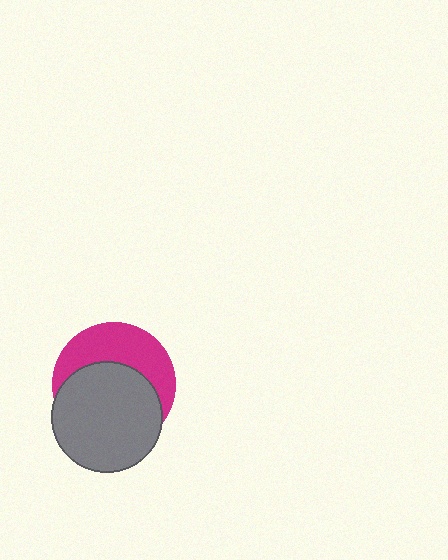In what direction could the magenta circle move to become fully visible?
The magenta circle could move up. That would shift it out from behind the gray circle entirely.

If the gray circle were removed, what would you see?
You would see the complete magenta circle.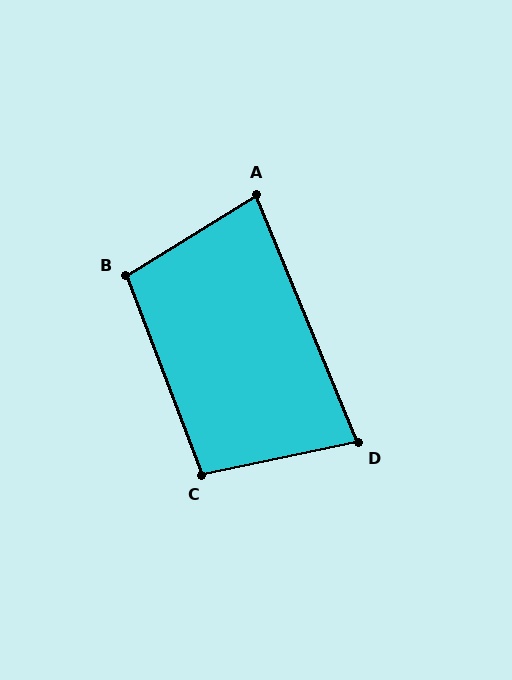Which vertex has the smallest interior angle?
D, at approximately 79 degrees.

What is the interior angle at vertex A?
Approximately 81 degrees (acute).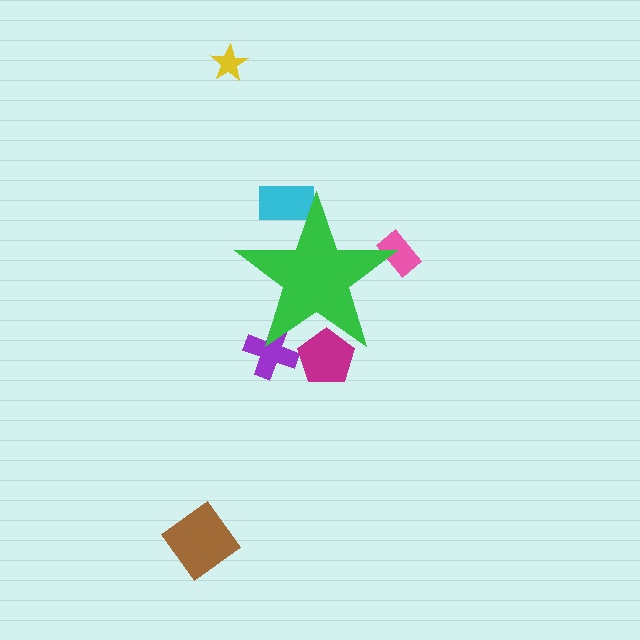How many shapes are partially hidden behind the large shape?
4 shapes are partially hidden.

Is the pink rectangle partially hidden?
Yes, the pink rectangle is partially hidden behind the green star.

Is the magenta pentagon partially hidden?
Yes, the magenta pentagon is partially hidden behind the green star.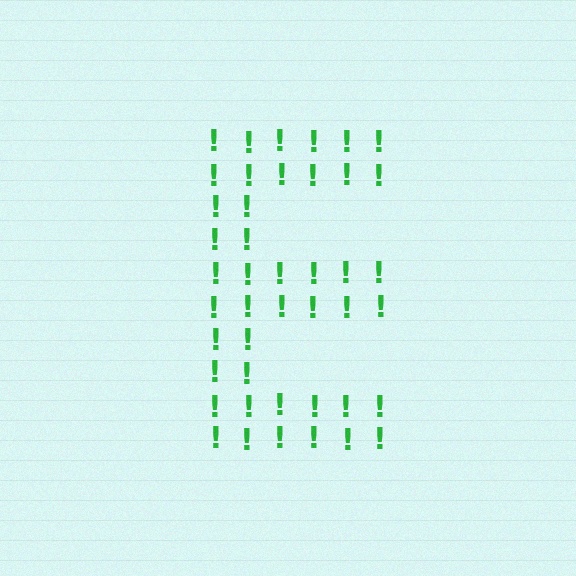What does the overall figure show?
The overall figure shows the letter E.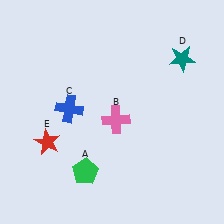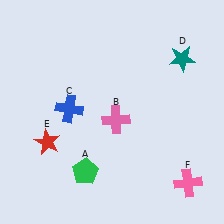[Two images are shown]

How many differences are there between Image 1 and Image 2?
There is 1 difference between the two images.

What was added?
A pink cross (F) was added in Image 2.